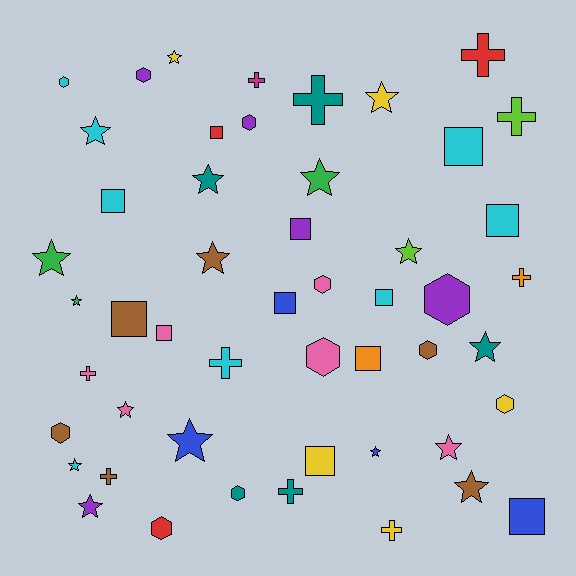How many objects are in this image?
There are 50 objects.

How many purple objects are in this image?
There are 5 purple objects.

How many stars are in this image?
There are 17 stars.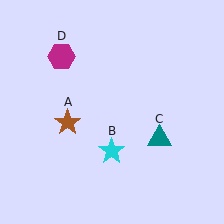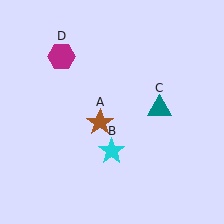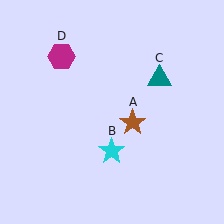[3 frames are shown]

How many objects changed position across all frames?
2 objects changed position: brown star (object A), teal triangle (object C).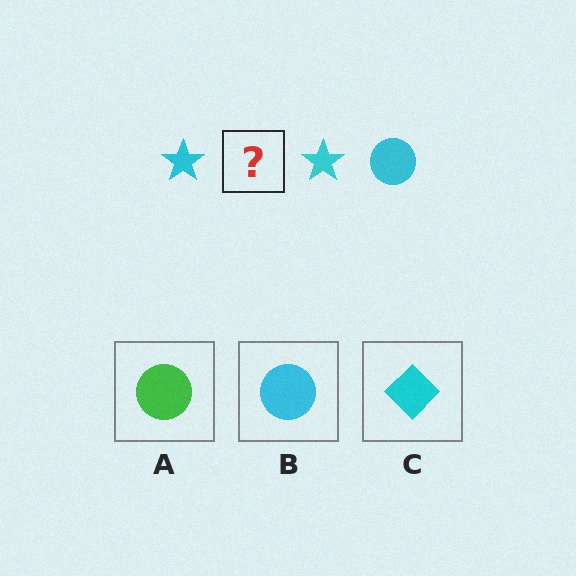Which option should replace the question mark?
Option B.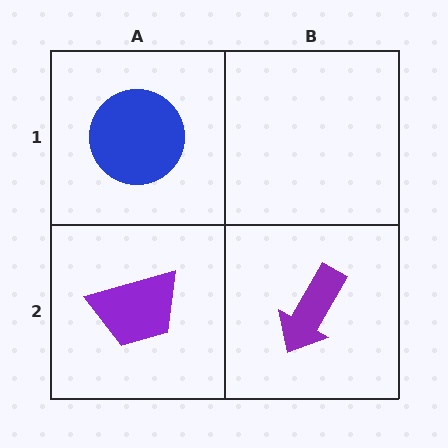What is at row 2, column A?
A purple trapezoid.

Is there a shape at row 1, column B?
No, that cell is empty.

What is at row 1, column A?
A blue circle.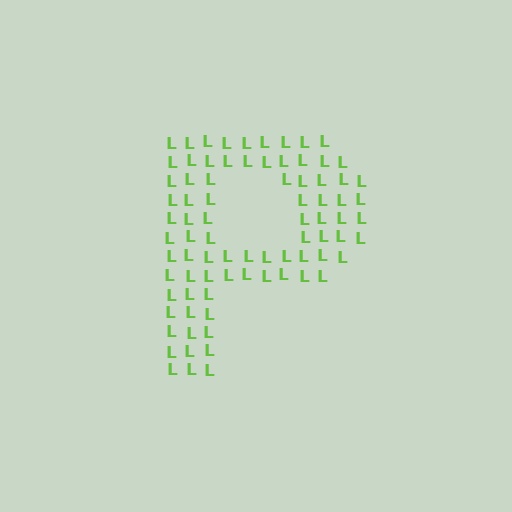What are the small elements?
The small elements are letter L's.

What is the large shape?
The large shape is the letter P.